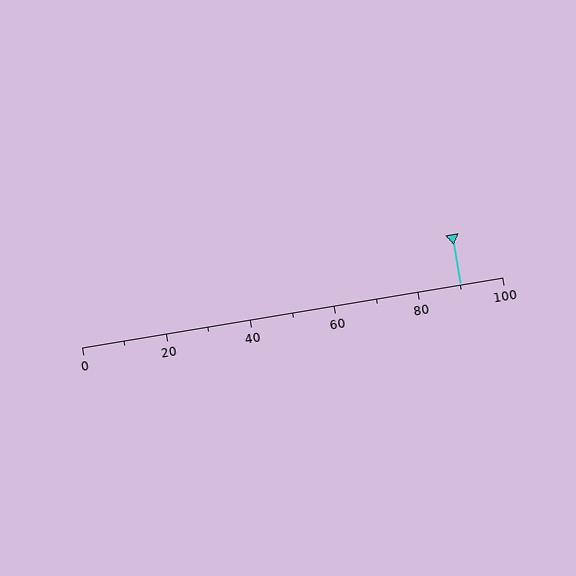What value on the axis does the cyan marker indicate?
The marker indicates approximately 90.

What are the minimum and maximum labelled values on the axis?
The axis runs from 0 to 100.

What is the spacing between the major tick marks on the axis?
The major ticks are spaced 20 apart.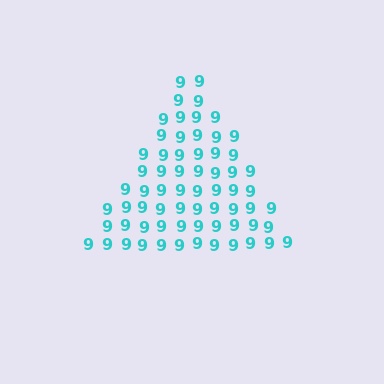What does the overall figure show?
The overall figure shows a triangle.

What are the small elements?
The small elements are digit 9's.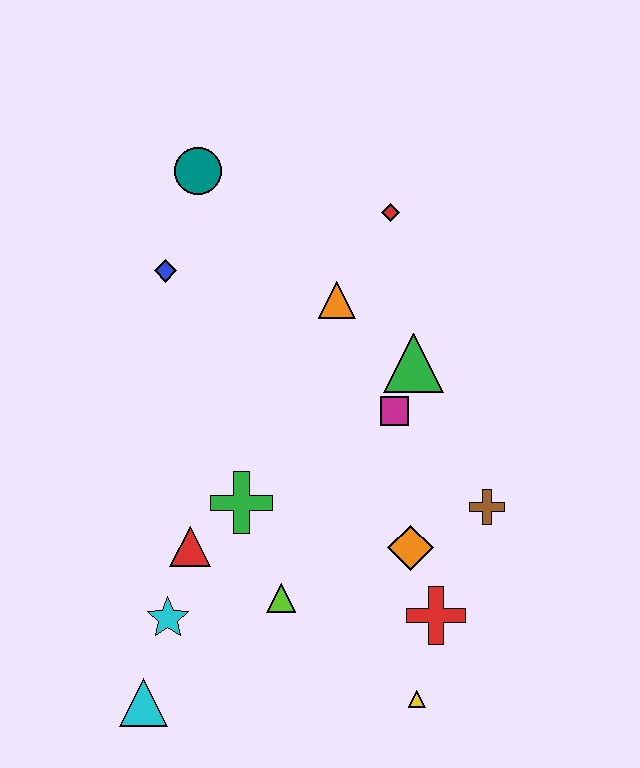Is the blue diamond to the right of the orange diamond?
No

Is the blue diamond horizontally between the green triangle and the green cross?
No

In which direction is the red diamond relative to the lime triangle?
The red diamond is above the lime triangle.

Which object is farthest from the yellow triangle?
The teal circle is farthest from the yellow triangle.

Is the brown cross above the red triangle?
Yes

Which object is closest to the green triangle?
The magenta square is closest to the green triangle.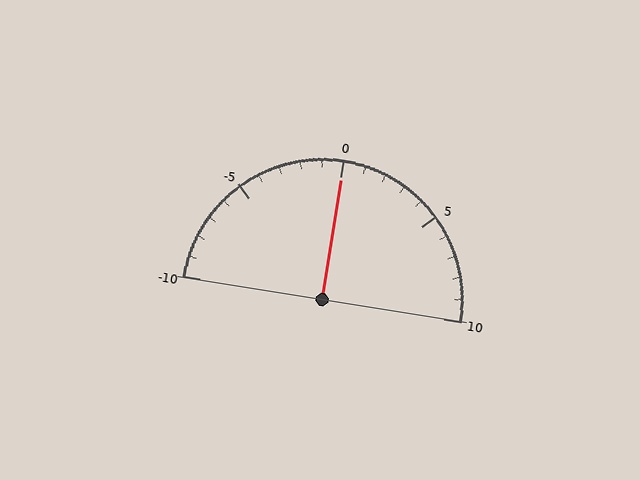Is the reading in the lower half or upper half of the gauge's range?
The reading is in the upper half of the range (-10 to 10).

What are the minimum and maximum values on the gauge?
The gauge ranges from -10 to 10.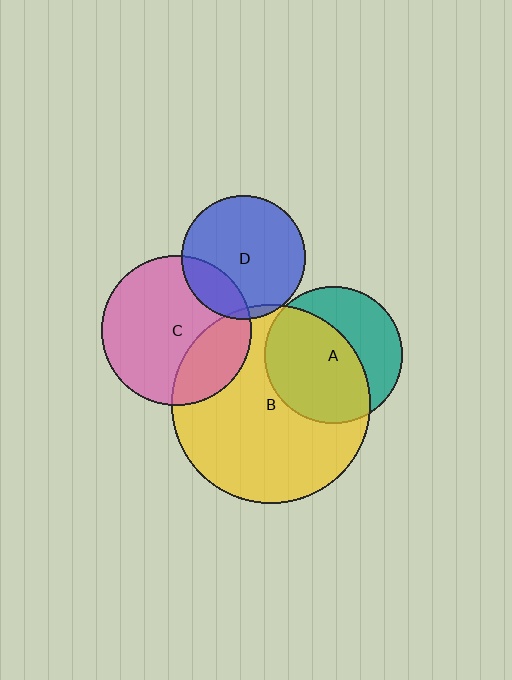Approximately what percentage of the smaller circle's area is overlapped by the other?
Approximately 60%.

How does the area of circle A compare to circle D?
Approximately 1.2 times.